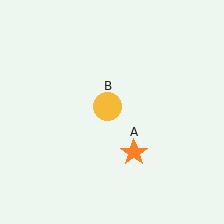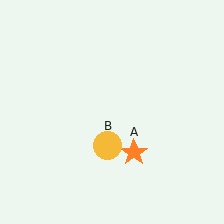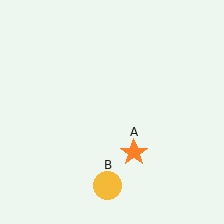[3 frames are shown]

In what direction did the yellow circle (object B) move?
The yellow circle (object B) moved down.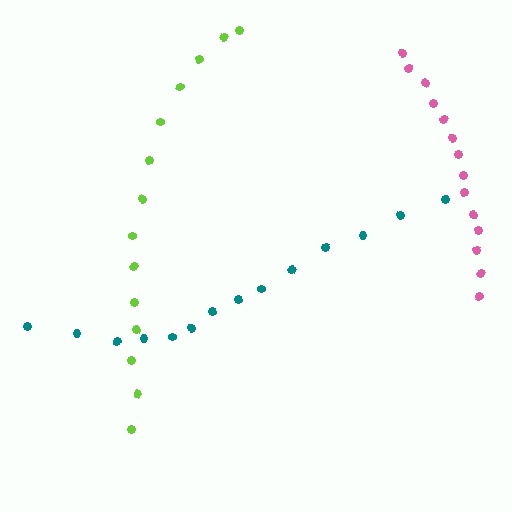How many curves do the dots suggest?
There are 3 distinct paths.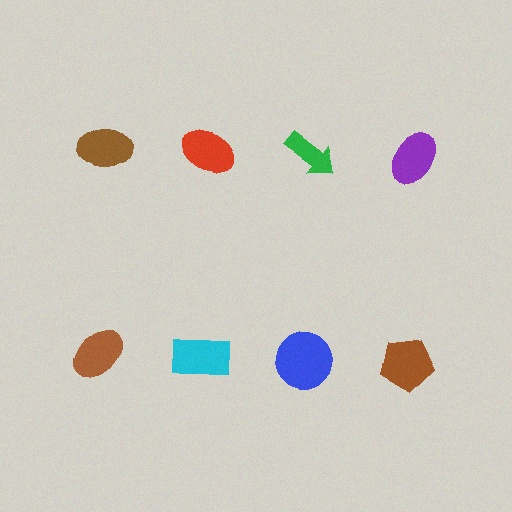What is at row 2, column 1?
A brown ellipse.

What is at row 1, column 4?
A purple ellipse.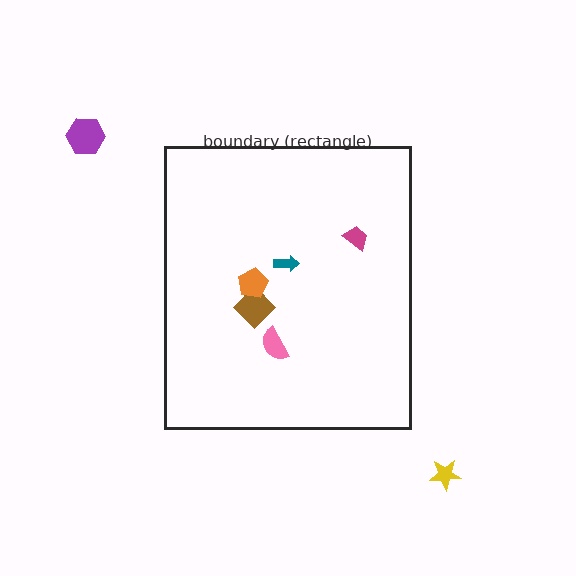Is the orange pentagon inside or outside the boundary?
Inside.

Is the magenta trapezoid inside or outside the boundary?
Inside.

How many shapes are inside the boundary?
5 inside, 2 outside.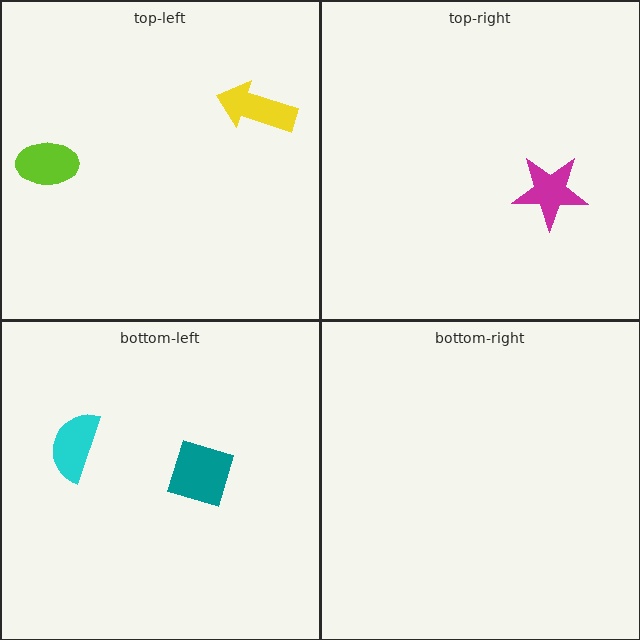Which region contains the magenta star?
The top-right region.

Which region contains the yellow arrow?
The top-left region.